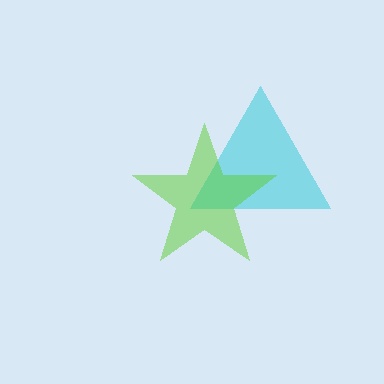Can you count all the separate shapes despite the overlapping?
Yes, there are 2 separate shapes.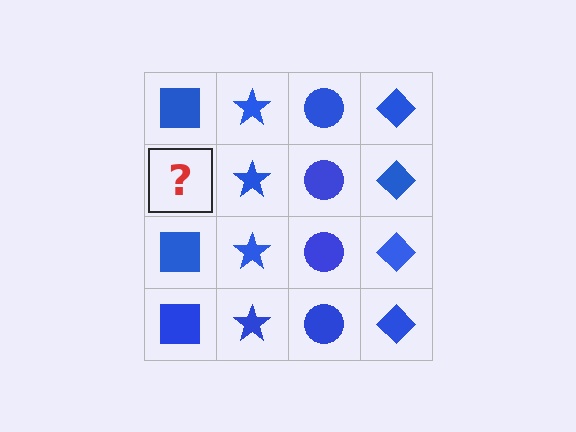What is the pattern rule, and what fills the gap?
The rule is that each column has a consistent shape. The gap should be filled with a blue square.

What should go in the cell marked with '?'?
The missing cell should contain a blue square.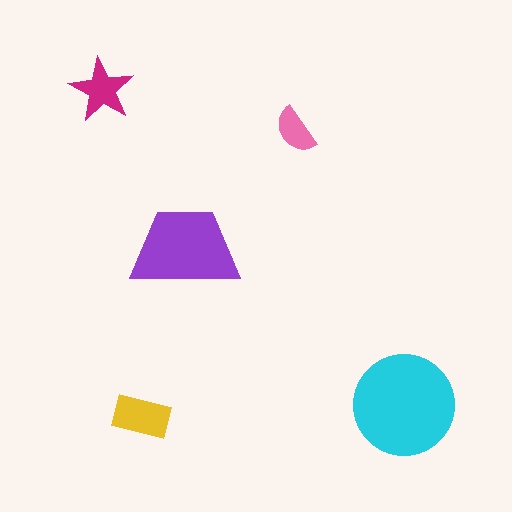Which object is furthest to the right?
The cyan circle is rightmost.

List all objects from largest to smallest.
The cyan circle, the purple trapezoid, the yellow rectangle, the magenta star, the pink semicircle.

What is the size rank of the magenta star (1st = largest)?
4th.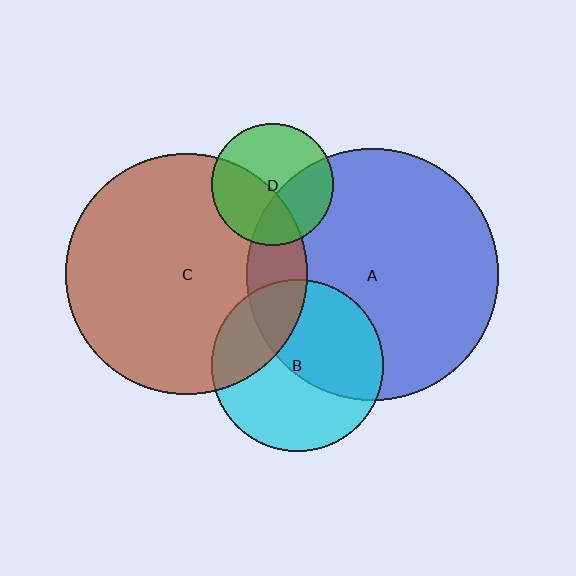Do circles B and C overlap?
Yes.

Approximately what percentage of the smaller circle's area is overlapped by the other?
Approximately 25%.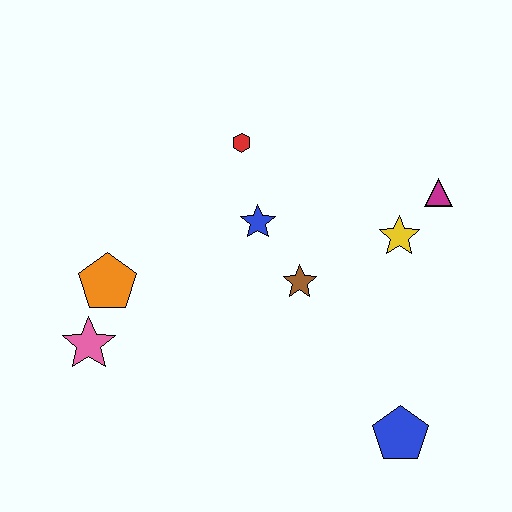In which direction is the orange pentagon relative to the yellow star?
The orange pentagon is to the left of the yellow star.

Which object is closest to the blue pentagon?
The brown star is closest to the blue pentagon.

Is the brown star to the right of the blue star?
Yes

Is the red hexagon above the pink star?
Yes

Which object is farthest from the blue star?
The blue pentagon is farthest from the blue star.